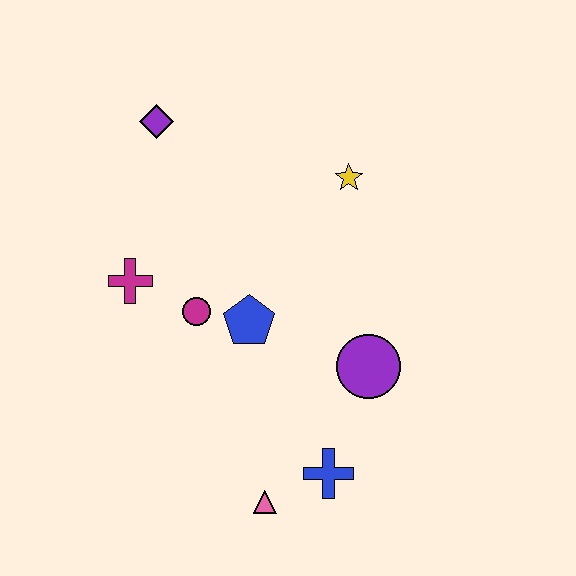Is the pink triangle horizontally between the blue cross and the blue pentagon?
Yes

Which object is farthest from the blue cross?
The purple diamond is farthest from the blue cross.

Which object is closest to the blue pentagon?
The magenta circle is closest to the blue pentagon.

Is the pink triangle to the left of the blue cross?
Yes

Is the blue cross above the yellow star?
No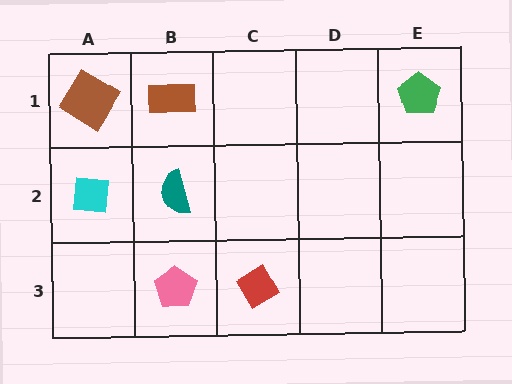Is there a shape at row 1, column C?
No, that cell is empty.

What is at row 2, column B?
A teal semicircle.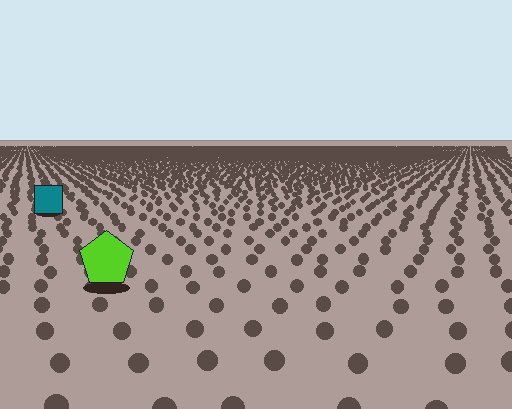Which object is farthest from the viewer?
The teal square is farthest from the viewer. It appears smaller and the ground texture around it is denser.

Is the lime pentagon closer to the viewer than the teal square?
Yes. The lime pentagon is closer — you can tell from the texture gradient: the ground texture is coarser near it.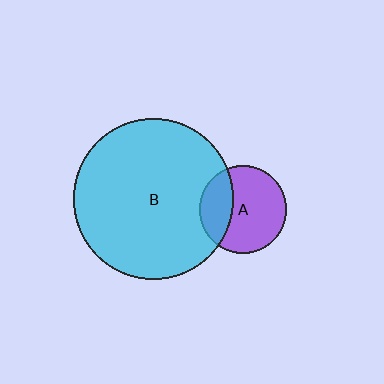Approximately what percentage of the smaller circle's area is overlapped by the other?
Approximately 30%.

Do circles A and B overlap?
Yes.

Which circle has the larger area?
Circle B (cyan).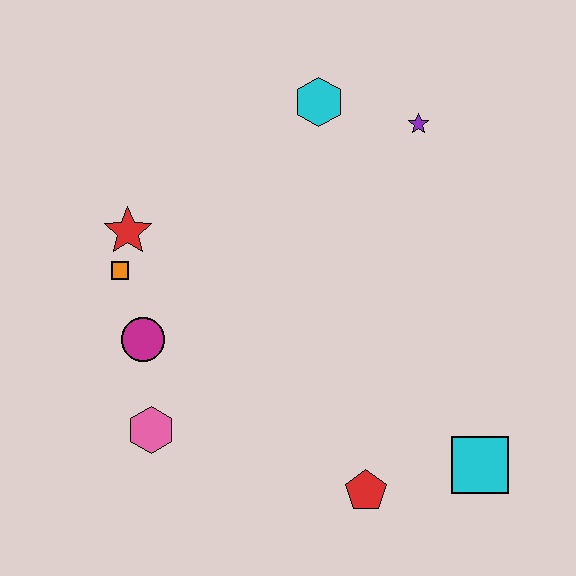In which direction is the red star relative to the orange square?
The red star is above the orange square.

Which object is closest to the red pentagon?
The cyan square is closest to the red pentagon.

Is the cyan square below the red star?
Yes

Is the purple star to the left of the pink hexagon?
No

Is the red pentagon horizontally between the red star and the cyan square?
Yes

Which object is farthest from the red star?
The cyan square is farthest from the red star.